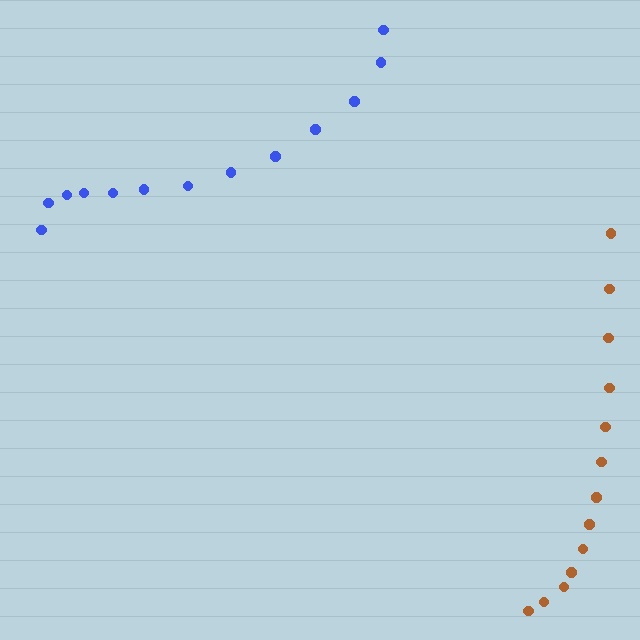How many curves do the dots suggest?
There are 2 distinct paths.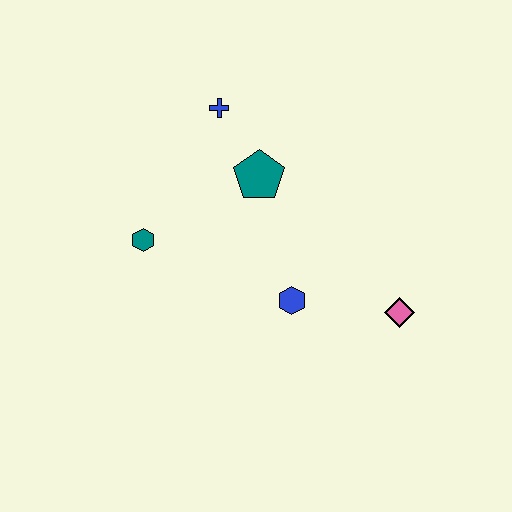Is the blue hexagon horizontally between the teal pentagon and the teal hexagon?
No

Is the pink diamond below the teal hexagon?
Yes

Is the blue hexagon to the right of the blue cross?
Yes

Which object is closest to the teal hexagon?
The teal pentagon is closest to the teal hexagon.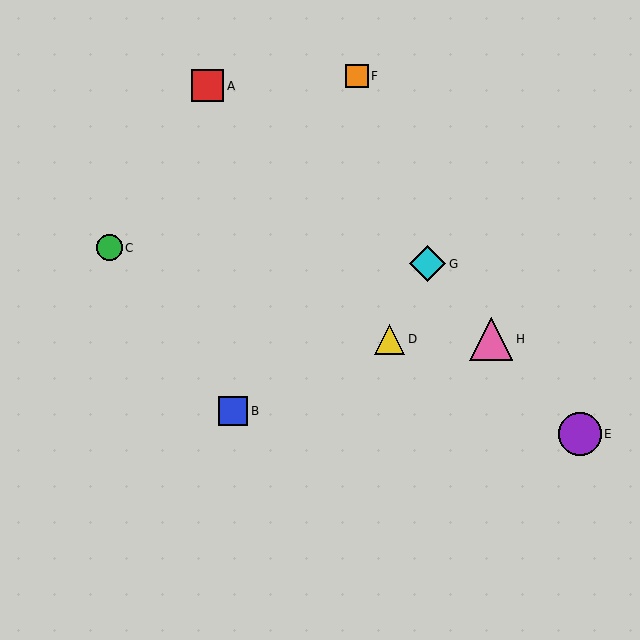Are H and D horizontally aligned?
Yes, both are at y≈339.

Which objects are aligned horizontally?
Objects D, H are aligned horizontally.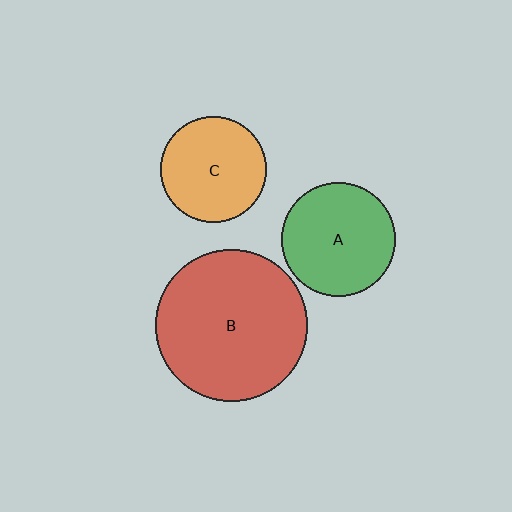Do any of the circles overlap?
No, none of the circles overlap.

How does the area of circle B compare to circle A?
Approximately 1.8 times.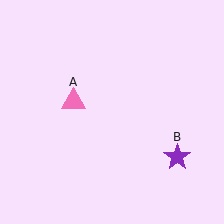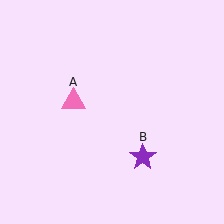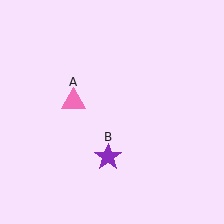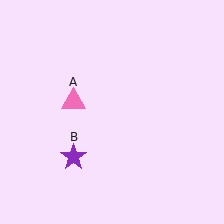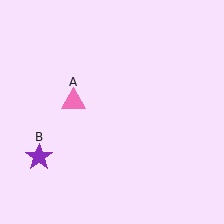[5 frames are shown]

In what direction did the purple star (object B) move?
The purple star (object B) moved left.